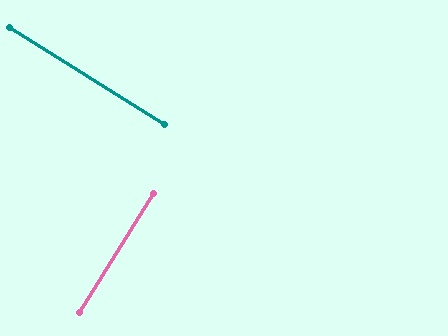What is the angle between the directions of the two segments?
Approximately 90 degrees.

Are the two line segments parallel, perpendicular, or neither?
Perpendicular — they meet at approximately 90°.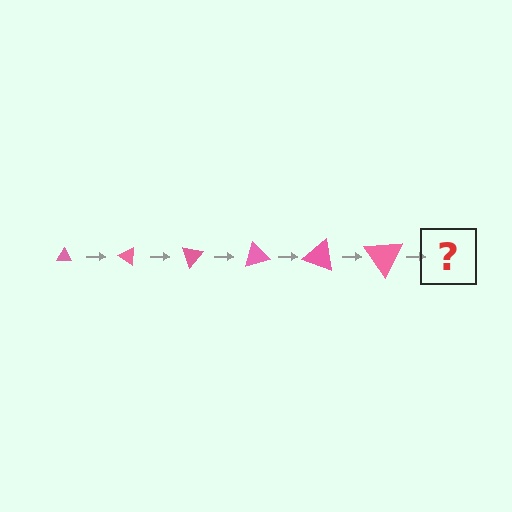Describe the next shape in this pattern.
It should be a triangle, larger than the previous one and rotated 210 degrees from the start.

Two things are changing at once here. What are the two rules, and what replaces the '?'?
The two rules are that the triangle grows larger each step and it rotates 35 degrees each step. The '?' should be a triangle, larger than the previous one and rotated 210 degrees from the start.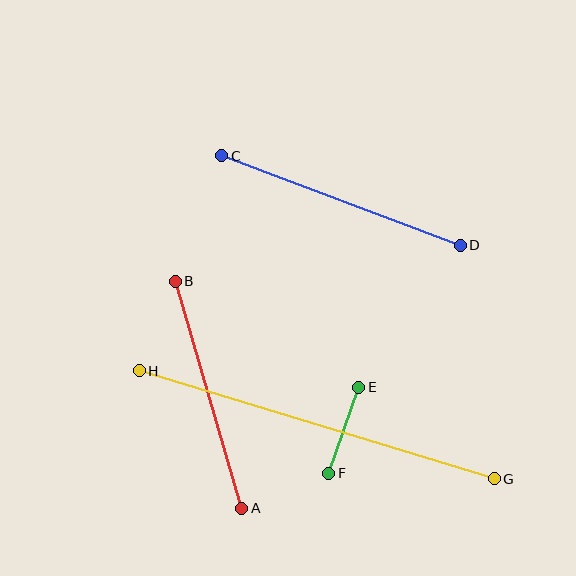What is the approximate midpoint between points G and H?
The midpoint is at approximately (317, 425) pixels.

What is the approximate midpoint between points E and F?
The midpoint is at approximately (344, 430) pixels.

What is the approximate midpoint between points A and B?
The midpoint is at approximately (209, 395) pixels.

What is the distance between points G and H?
The distance is approximately 371 pixels.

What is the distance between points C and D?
The distance is approximately 254 pixels.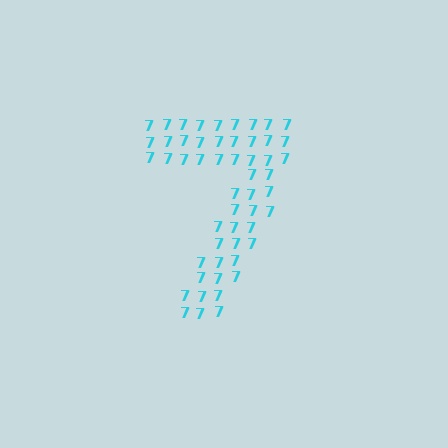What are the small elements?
The small elements are digit 7's.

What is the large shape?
The large shape is the digit 7.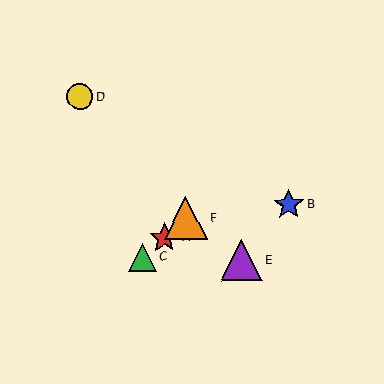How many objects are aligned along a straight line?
3 objects (A, C, F) are aligned along a straight line.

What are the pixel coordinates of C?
Object C is at (143, 257).